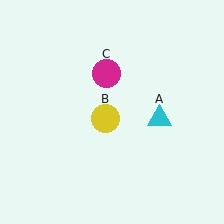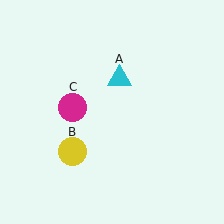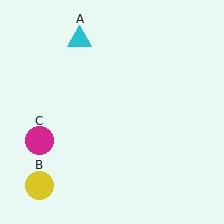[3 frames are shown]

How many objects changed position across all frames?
3 objects changed position: cyan triangle (object A), yellow circle (object B), magenta circle (object C).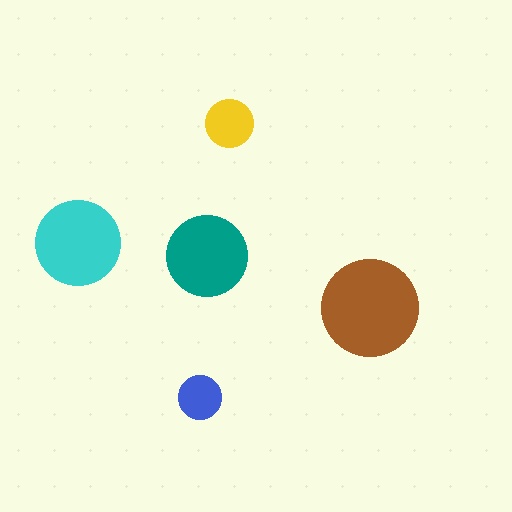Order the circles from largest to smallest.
the brown one, the cyan one, the teal one, the yellow one, the blue one.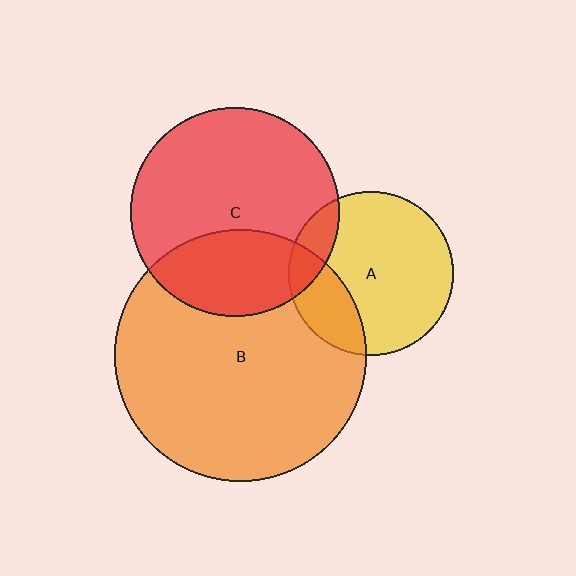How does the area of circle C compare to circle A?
Approximately 1.6 times.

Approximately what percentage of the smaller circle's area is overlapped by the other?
Approximately 25%.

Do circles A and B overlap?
Yes.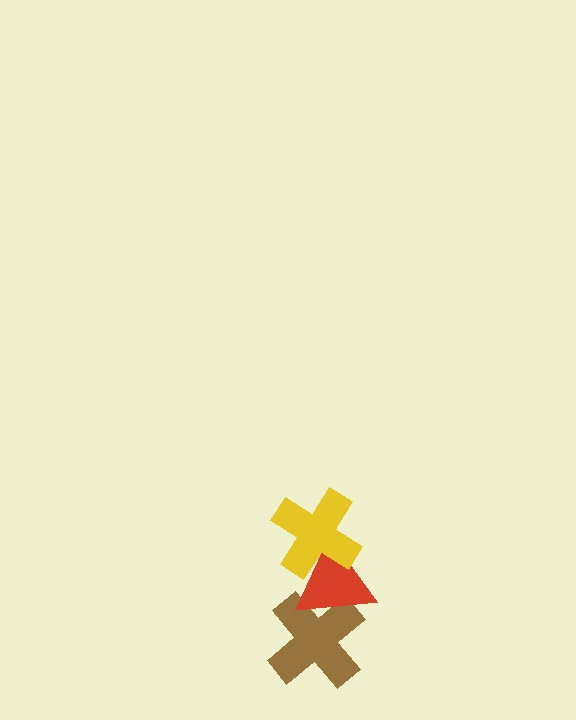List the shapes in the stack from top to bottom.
From top to bottom: the yellow cross, the red triangle, the brown cross.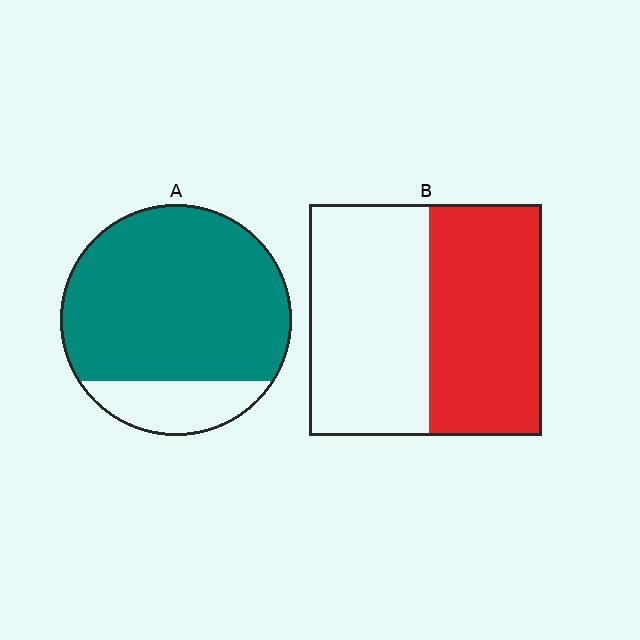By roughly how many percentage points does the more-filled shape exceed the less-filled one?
By roughly 35 percentage points (A over B).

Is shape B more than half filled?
Roughly half.